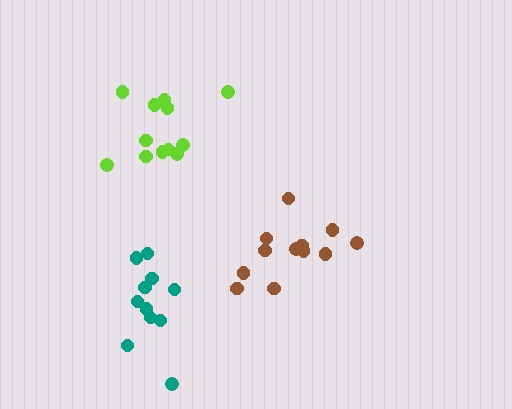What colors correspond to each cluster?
The clusters are colored: brown, teal, lime.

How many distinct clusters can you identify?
There are 3 distinct clusters.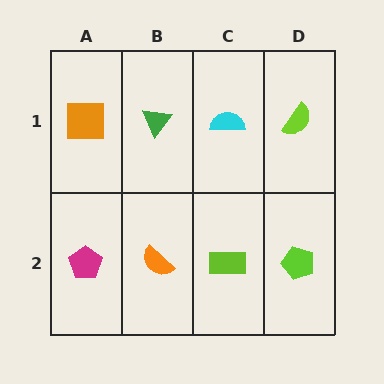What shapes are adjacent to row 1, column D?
A lime pentagon (row 2, column D), a cyan semicircle (row 1, column C).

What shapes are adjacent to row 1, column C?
A lime rectangle (row 2, column C), a green triangle (row 1, column B), a lime semicircle (row 1, column D).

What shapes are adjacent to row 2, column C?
A cyan semicircle (row 1, column C), an orange semicircle (row 2, column B), a lime pentagon (row 2, column D).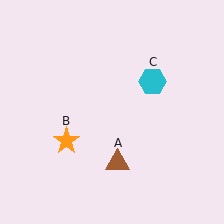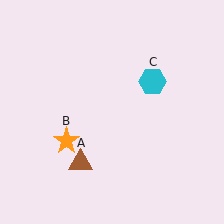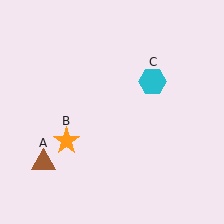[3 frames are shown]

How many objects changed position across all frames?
1 object changed position: brown triangle (object A).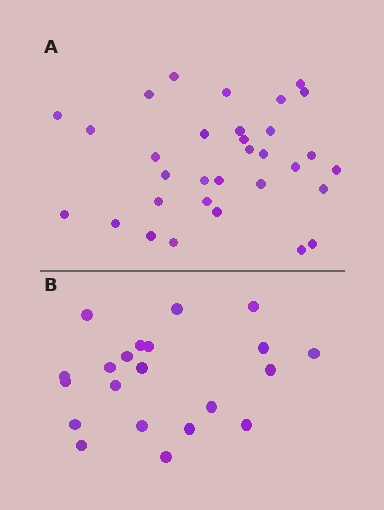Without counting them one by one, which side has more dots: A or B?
Region A (the top region) has more dots.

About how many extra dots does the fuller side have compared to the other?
Region A has roughly 12 or so more dots than region B.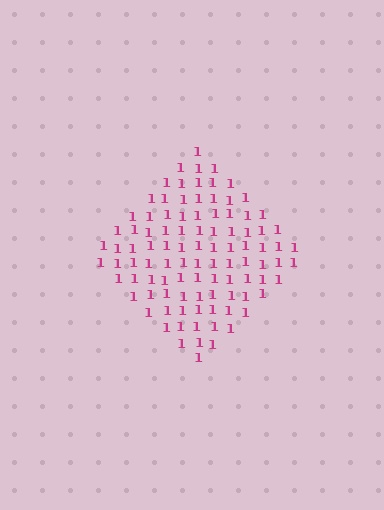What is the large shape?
The large shape is a diamond.